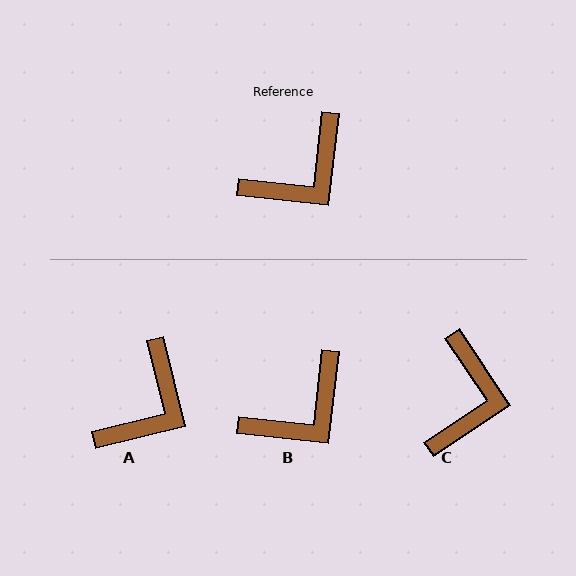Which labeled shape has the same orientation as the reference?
B.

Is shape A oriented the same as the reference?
No, it is off by about 20 degrees.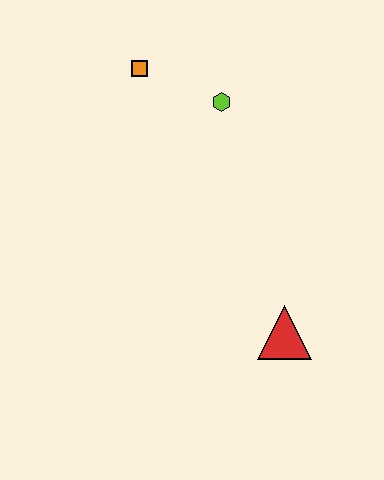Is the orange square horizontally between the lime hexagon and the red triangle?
No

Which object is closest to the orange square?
The lime hexagon is closest to the orange square.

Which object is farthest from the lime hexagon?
The red triangle is farthest from the lime hexagon.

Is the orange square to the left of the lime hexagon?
Yes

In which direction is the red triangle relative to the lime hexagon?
The red triangle is below the lime hexagon.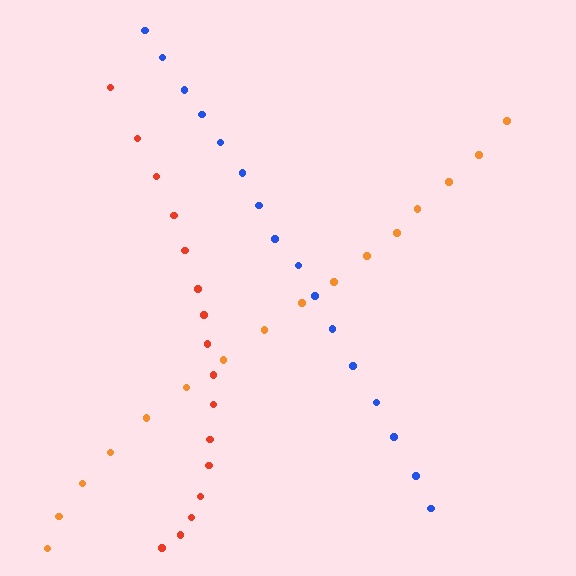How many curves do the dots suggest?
There are 3 distinct paths.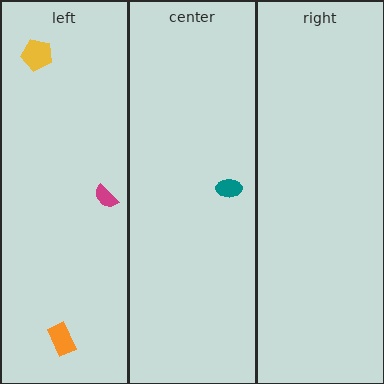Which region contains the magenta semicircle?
The left region.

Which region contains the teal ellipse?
The center region.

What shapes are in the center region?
The teal ellipse.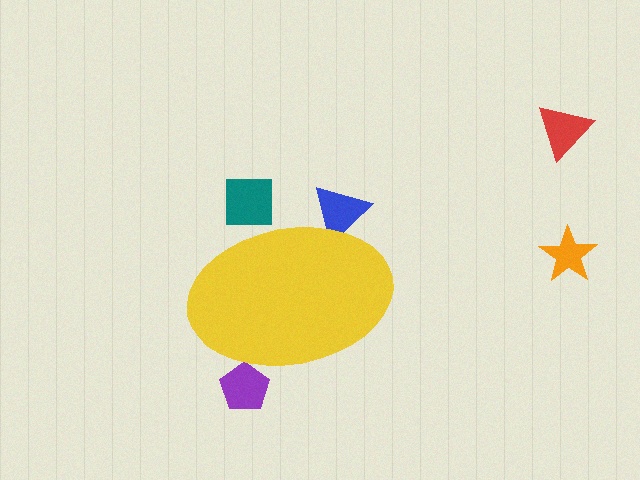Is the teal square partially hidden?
Yes, the teal square is partially hidden behind the yellow ellipse.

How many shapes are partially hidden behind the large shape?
3 shapes are partially hidden.